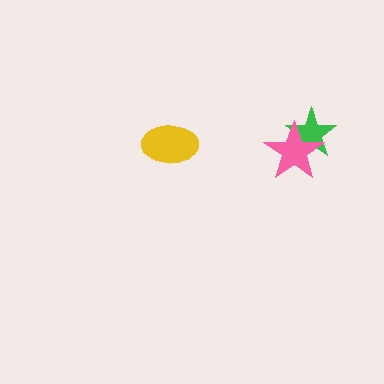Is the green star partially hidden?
Yes, it is partially covered by another shape.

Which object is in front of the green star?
The pink star is in front of the green star.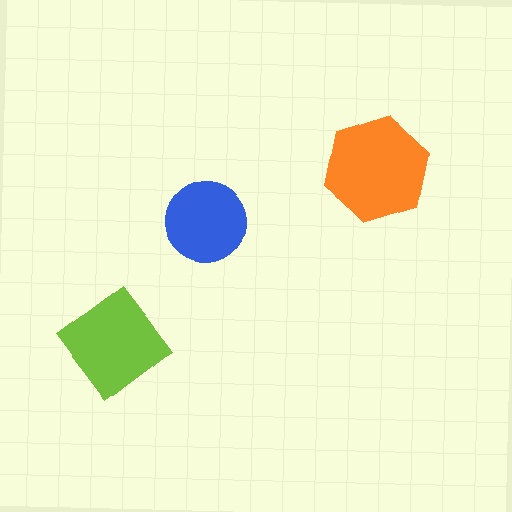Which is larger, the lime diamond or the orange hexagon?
The orange hexagon.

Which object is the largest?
The orange hexagon.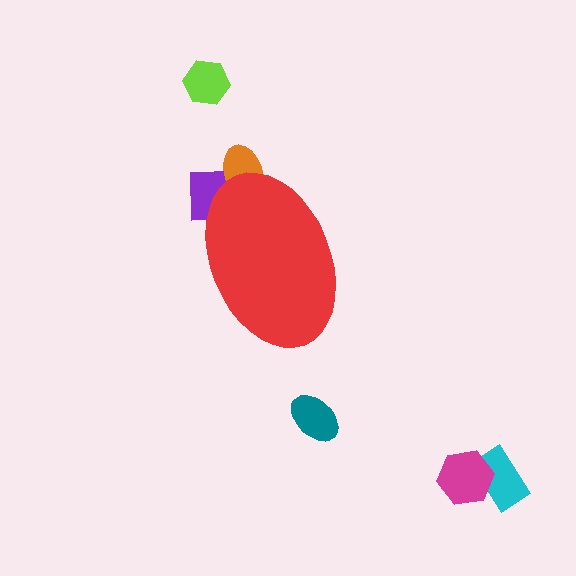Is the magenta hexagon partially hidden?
No, the magenta hexagon is fully visible.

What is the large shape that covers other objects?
A red ellipse.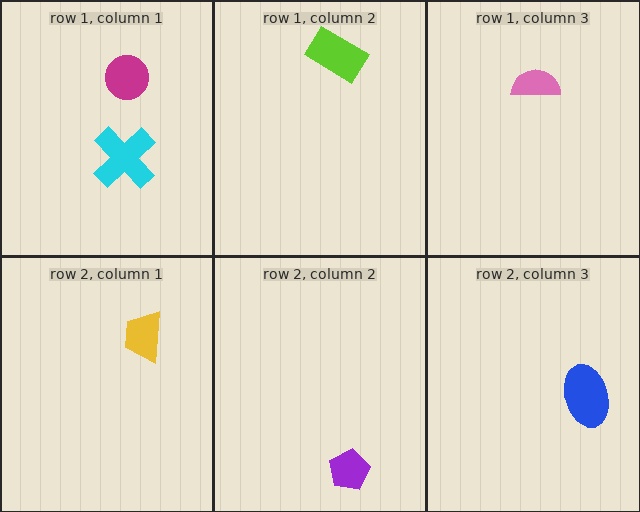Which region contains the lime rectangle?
The row 1, column 2 region.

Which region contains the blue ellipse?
The row 2, column 3 region.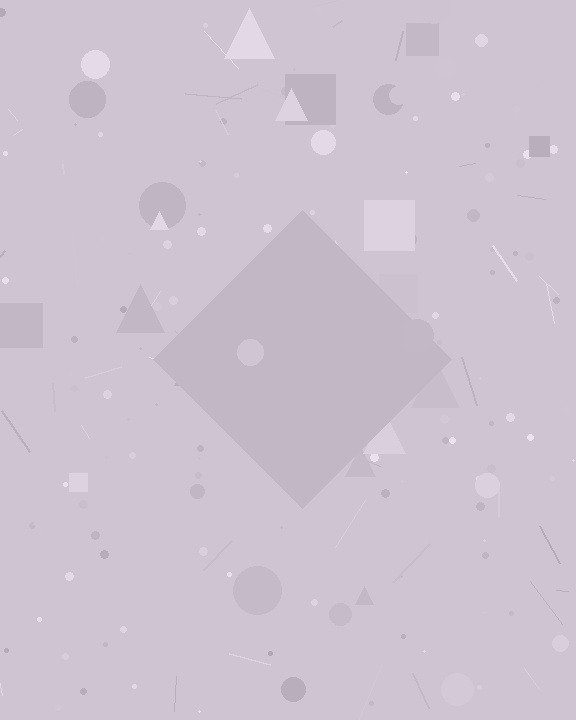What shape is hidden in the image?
A diamond is hidden in the image.